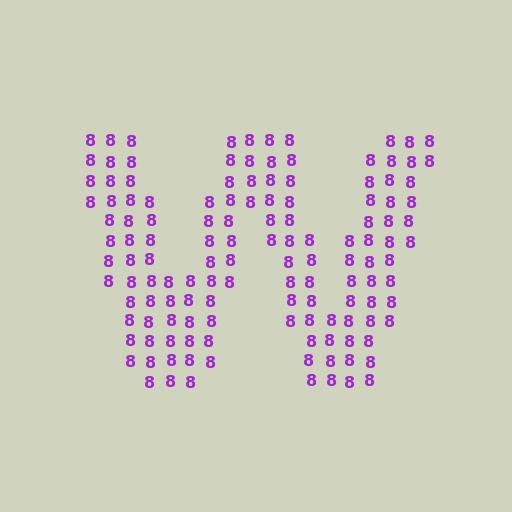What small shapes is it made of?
It is made of small digit 8's.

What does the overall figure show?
The overall figure shows the letter W.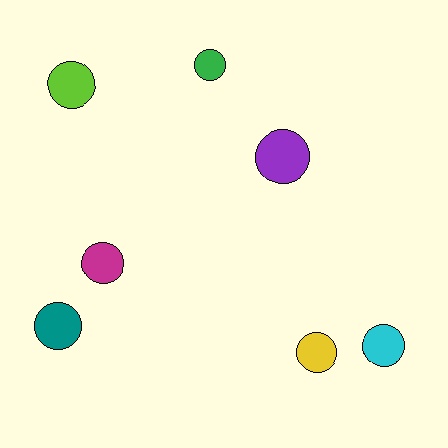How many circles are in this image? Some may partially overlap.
There are 7 circles.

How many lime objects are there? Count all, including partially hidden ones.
There is 1 lime object.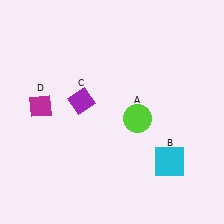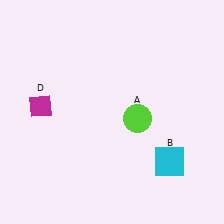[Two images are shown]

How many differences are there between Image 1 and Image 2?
There is 1 difference between the two images.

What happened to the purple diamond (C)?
The purple diamond (C) was removed in Image 2. It was in the top-left area of Image 1.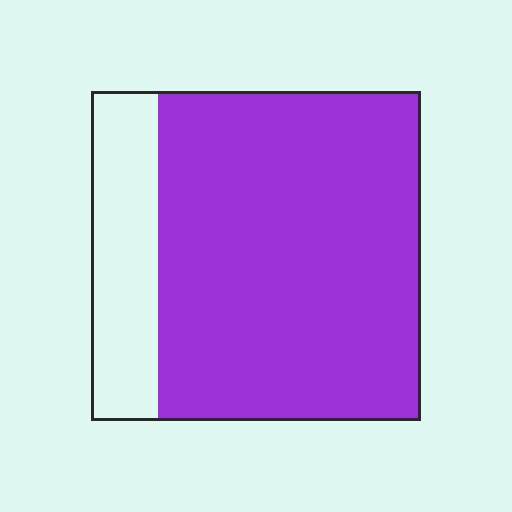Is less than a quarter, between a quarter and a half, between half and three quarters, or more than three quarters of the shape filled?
More than three quarters.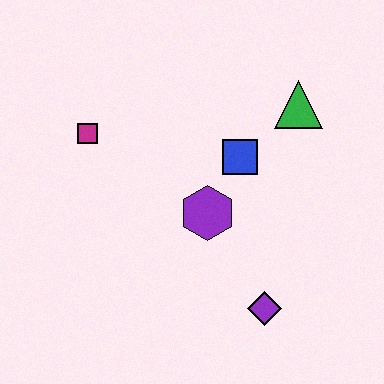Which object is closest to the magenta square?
The purple hexagon is closest to the magenta square.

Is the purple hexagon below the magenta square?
Yes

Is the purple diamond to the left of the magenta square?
No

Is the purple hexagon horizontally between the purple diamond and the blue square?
No